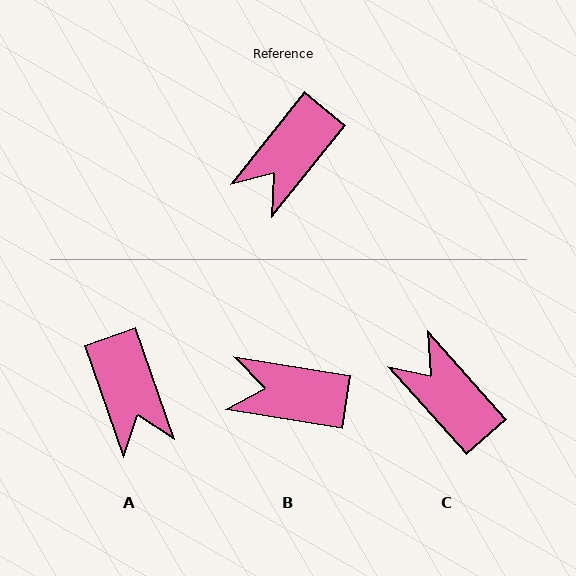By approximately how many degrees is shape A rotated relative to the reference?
Approximately 58 degrees counter-clockwise.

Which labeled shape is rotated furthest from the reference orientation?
C, about 99 degrees away.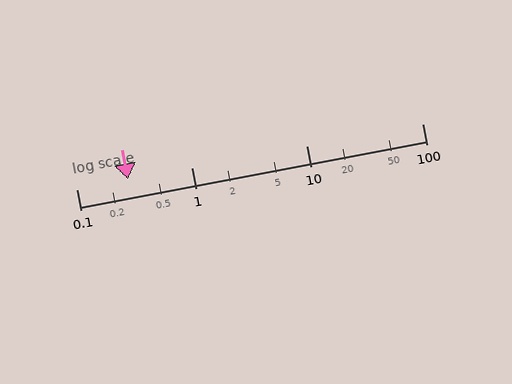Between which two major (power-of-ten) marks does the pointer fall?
The pointer is between 0.1 and 1.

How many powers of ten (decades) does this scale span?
The scale spans 3 decades, from 0.1 to 100.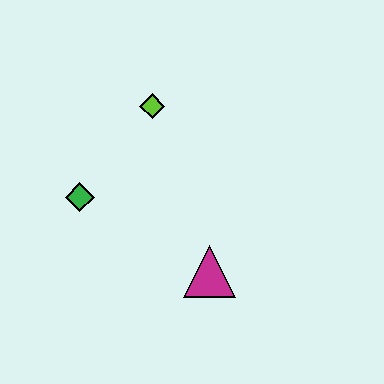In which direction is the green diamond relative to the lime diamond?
The green diamond is below the lime diamond.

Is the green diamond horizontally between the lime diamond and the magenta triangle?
No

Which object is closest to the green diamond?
The lime diamond is closest to the green diamond.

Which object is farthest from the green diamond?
The magenta triangle is farthest from the green diamond.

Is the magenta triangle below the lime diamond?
Yes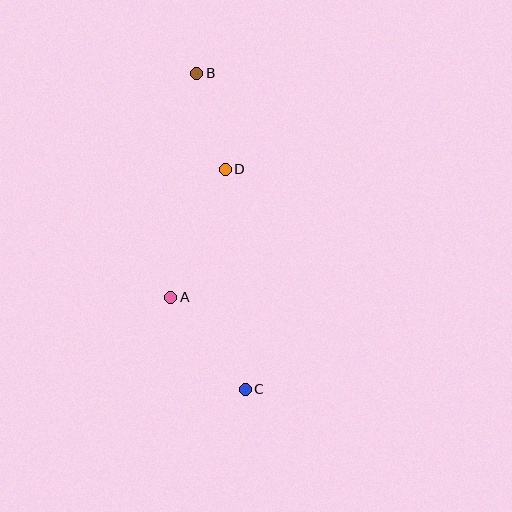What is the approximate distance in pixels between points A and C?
The distance between A and C is approximately 119 pixels.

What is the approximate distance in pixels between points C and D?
The distance between C and D is approximately 221 pixels.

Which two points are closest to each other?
Points B and D are closest to each other.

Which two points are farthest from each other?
Points B and C are farthest from each other.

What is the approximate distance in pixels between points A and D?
The distance between A and D is approximately 139 pixels.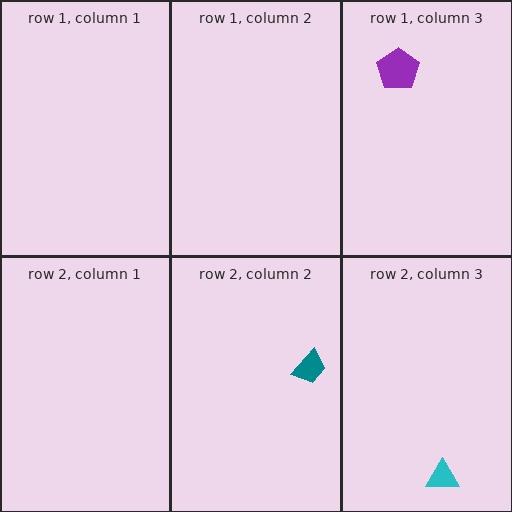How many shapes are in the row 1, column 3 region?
1.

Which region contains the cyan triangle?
The row 2, column 3 region.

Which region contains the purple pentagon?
The row 1, column 3 region.